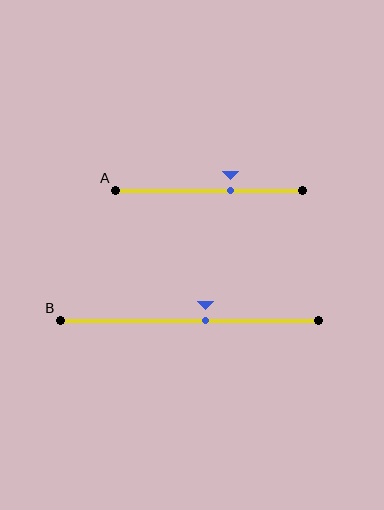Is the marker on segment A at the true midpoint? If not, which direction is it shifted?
No, the marker on segment A is shifted to the right by about 12% of the segment length.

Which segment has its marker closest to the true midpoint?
Segment B has its marker closest to the true midpoint.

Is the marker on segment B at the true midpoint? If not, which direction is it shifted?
No, the marker on segment B is shifted to the right by about 6% of the segment length.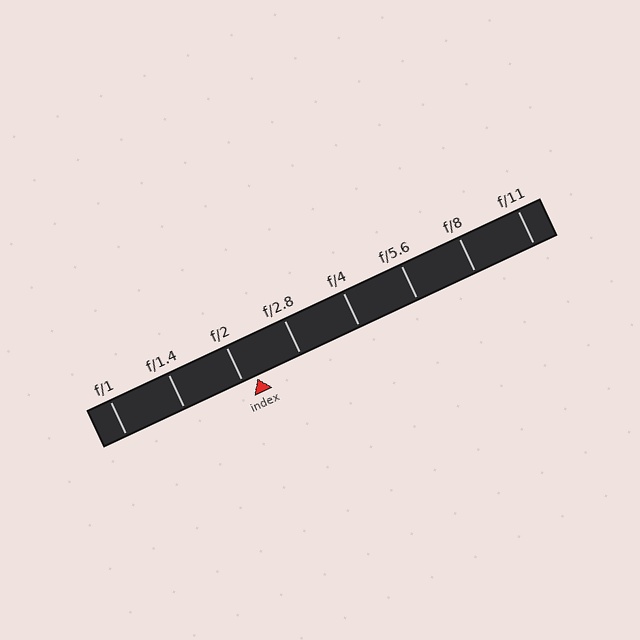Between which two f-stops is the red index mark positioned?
The index mark is between f/2 and f/2.8.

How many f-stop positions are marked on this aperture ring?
There are 8 f-stop positions marked.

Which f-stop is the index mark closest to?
The index mark is closest to f/2.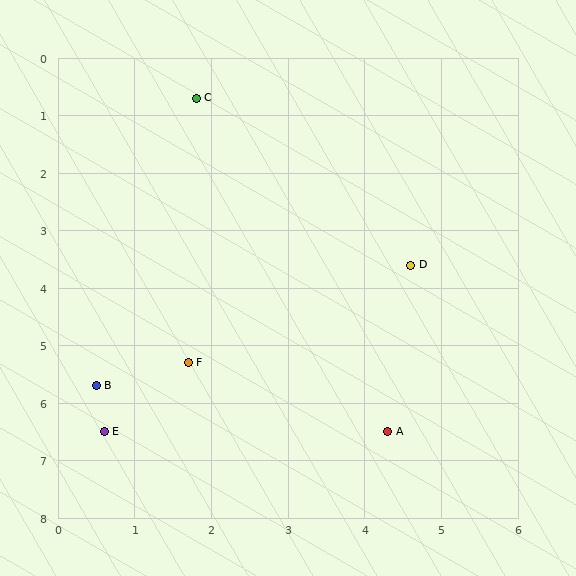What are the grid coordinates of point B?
Point B is at approximately (0.5, 5.7).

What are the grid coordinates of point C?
Point C is at approximately (1.8, 0.7).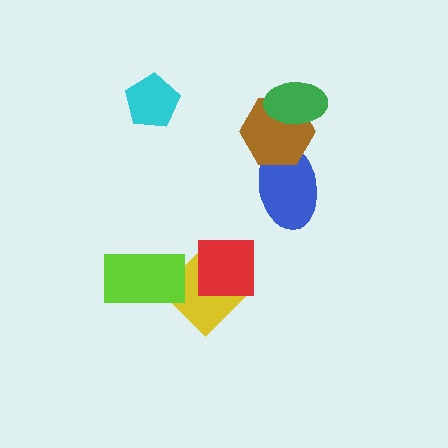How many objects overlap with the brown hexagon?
2 objects overlap with the brown hexagon.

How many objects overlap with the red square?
1 object overlaps with the red square.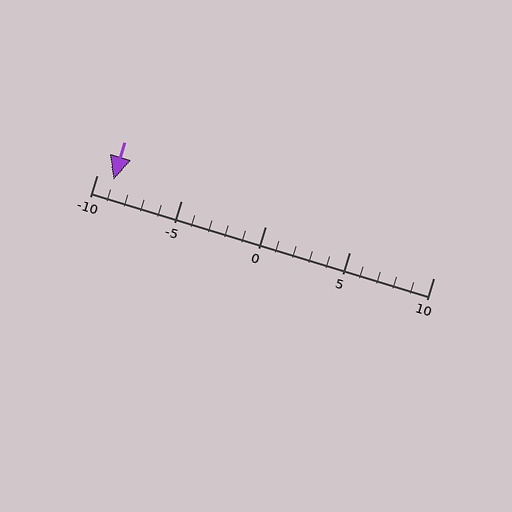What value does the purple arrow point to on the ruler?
The purple arrow points to approximately -9.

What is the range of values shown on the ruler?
The ruler shows values from -10 to 10.